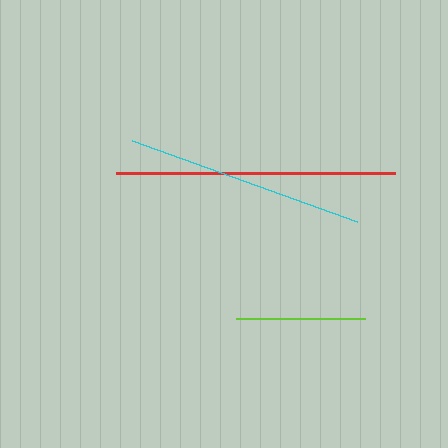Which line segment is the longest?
The red line is the longest at approximately 279 pixels.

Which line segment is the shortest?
The lime line is the shortest at approximately 129 pixels.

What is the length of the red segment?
The red segment is approximately 279 pixels long.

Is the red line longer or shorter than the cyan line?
The red line is longer than the cyan line.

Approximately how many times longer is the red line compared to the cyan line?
The red line is approximately 1.2 times the length of the cyan line.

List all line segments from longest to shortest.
From longest to shortest: red, cyan, lime.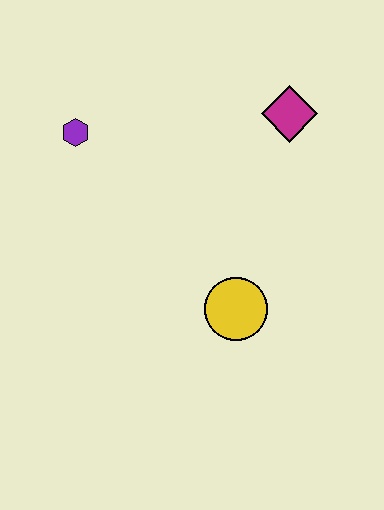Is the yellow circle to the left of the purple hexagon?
No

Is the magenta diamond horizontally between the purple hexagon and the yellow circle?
No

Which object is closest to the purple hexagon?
The magenta diamond is closest to the purple hexagon.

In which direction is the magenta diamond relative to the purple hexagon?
The magenta diamond is to the right of the purple hexagon.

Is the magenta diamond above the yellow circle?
Yes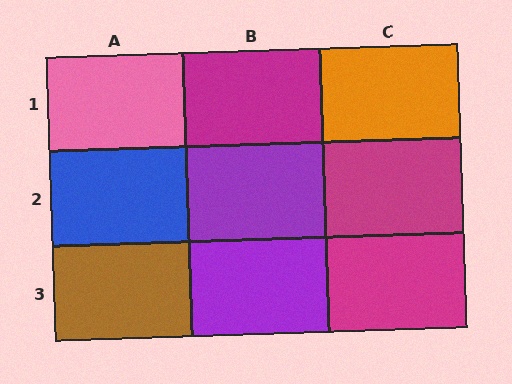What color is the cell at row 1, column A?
Pink.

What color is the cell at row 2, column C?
Magenta.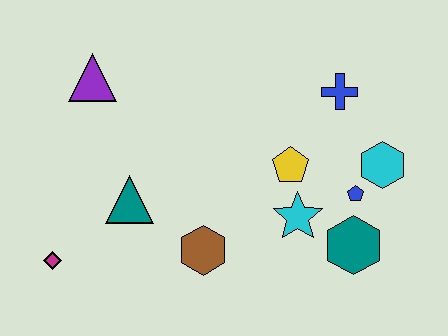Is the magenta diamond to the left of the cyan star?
Yes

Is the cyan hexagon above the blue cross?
No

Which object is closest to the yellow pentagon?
The cyan star is closest to the yellow pentagon.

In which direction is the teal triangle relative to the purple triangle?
The teal triangle is below the purple triangle.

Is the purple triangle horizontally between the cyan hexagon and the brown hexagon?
No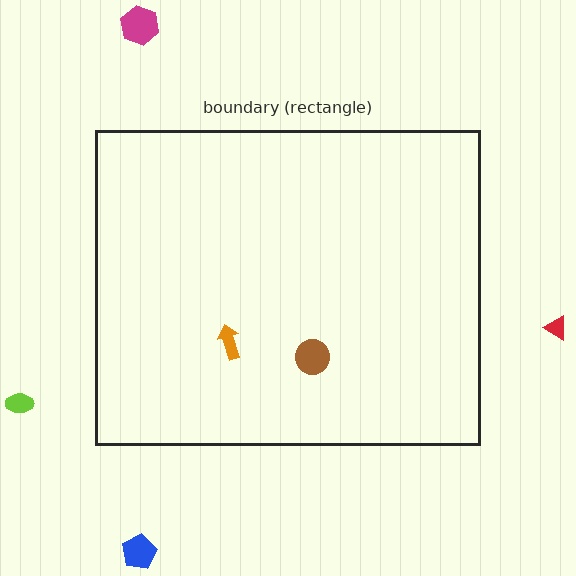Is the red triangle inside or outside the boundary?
Outside.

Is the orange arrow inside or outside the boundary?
Inside.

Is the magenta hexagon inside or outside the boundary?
Outside.